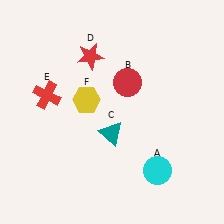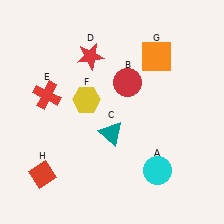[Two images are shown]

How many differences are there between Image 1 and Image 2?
There are 2 differences between the two images.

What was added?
An orange square (G), a red diamond (H) were added in Image 2.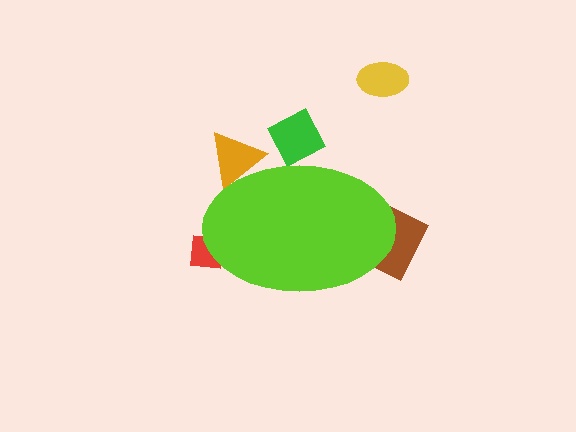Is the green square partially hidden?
Yes, the green square is partially hidden behind the lime ellipse.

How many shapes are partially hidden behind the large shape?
4 shapes are partially hidden.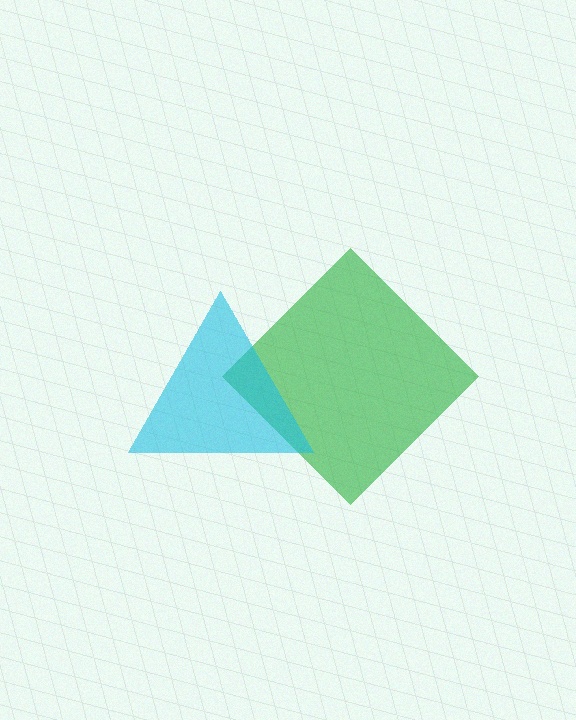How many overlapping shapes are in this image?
There are 2 overlapping shapes in the image.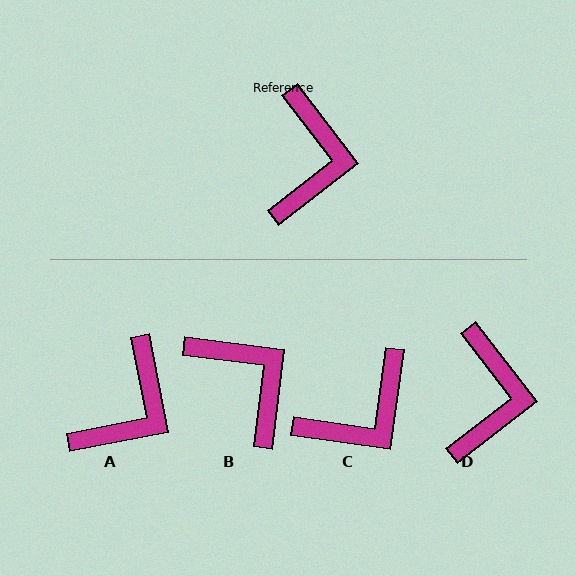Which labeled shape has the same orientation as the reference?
D.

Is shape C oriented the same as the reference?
No, it is off by about 46 degrees.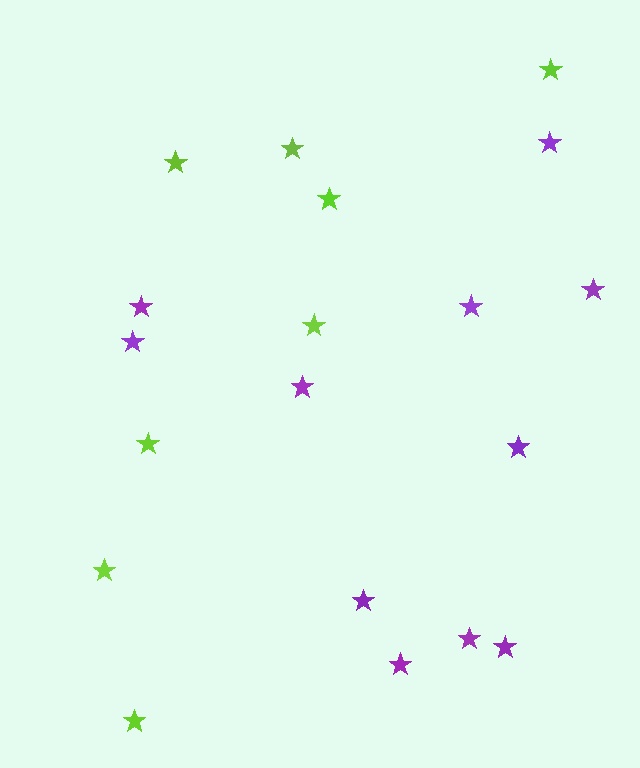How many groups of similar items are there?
There are 2 groups: one group of purple stars (11) and one group of lime stars (8).